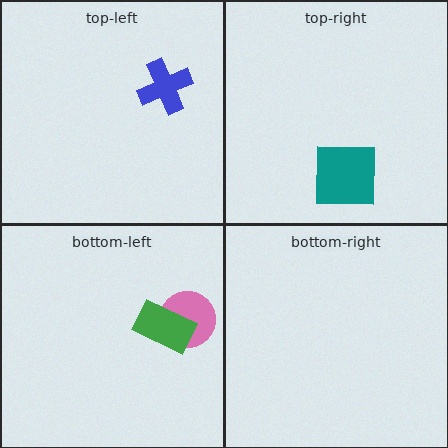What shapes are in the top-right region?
The teal square.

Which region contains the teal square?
The top-right region.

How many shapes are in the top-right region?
1.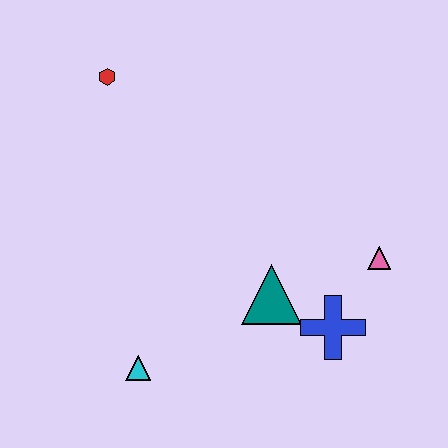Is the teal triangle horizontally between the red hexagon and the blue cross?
Yes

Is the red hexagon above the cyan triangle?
Yes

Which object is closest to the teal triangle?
The blue cross is closest to the teal triangle.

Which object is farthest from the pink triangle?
The red hexagon is farthest from the pink triangle.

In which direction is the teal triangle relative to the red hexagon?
The teal triangle is below the red hexagon.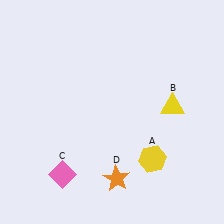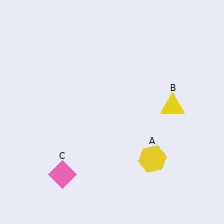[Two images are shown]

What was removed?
The orange star (D) was removed in Image 2.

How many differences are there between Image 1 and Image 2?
There is 1 difference between the two images.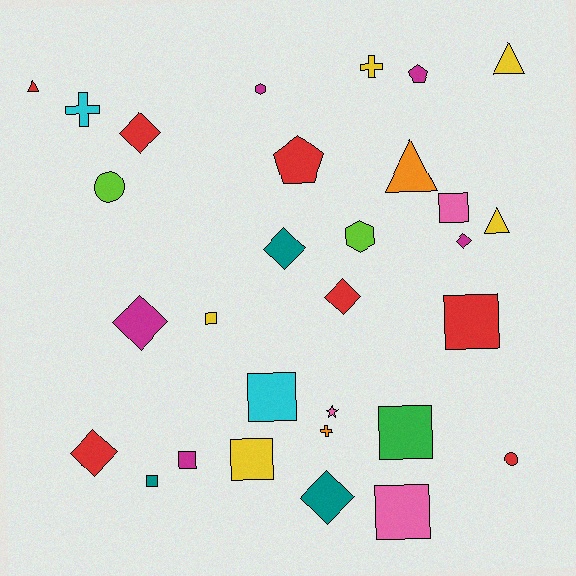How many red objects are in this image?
There are 7 red objects.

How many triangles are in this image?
There are 4 triangles.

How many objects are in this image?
There are 30 objects.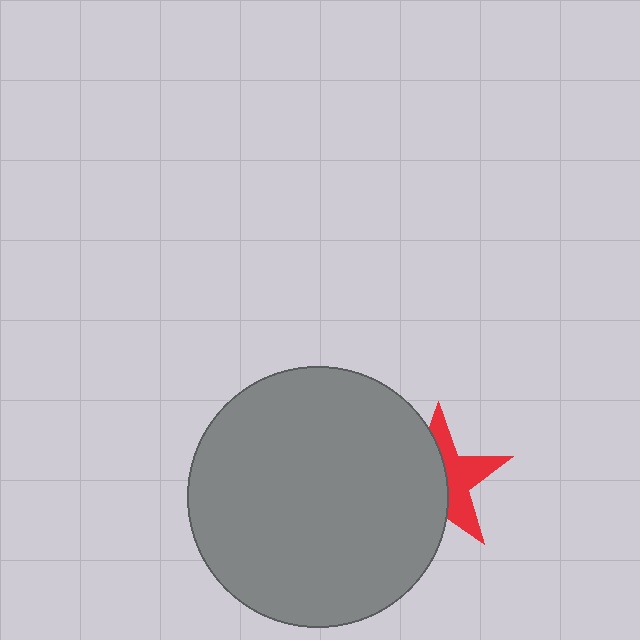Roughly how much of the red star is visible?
About half of it is visible (roughly 45%).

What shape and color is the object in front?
The object in front is a gray circle.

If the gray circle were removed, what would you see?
You would see the complete red star.